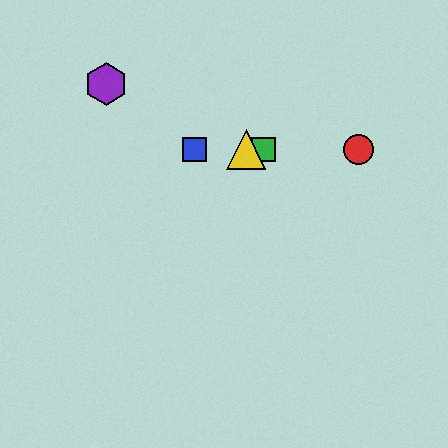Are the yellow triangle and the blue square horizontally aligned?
Yes, both are at y≈150.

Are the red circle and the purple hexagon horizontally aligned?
No, the red circle is at y≈150 and the purple hexagon is at y≈84.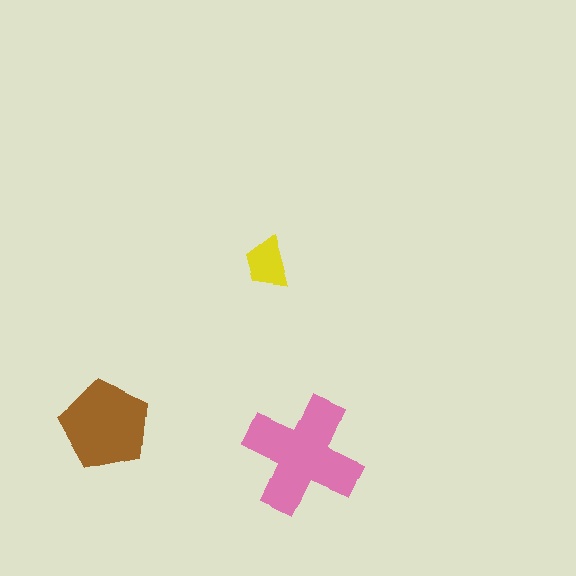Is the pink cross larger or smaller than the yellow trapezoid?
Larger.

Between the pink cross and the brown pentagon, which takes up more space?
The pink cross.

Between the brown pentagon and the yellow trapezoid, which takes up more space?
The brown pentagon.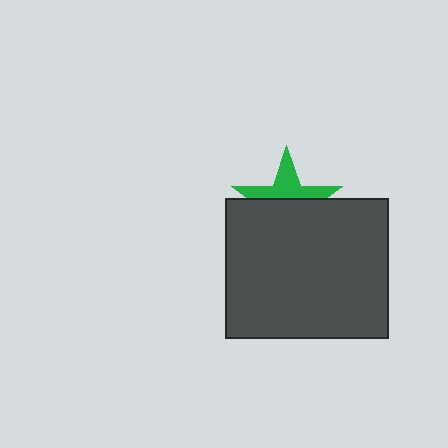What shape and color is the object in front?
The object in front is a dark gray rectangle.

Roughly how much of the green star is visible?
A small part of it is visible (roughly 42%).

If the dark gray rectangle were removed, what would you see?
You would see the complete green star.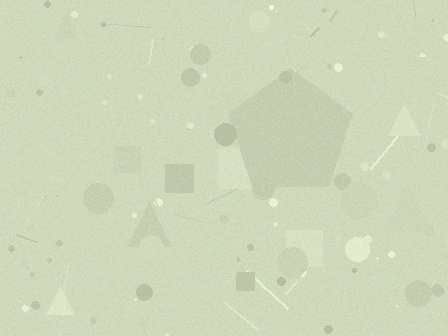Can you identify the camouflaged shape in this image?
The camouflaged shape is a pentagon.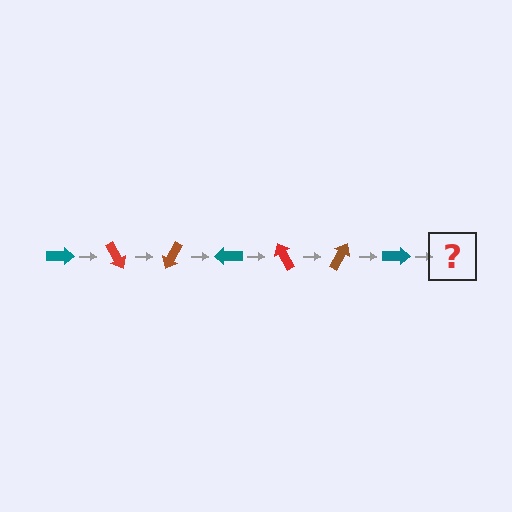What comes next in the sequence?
The next element should be a red arrow, rotated 420 degrees from the start.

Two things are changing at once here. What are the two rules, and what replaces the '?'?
The two rules are that it rotates 60 degrees each step and the color cycles through teal, red, and brown. The '?' should be a red arrow, rotated 420 degrees from the start.